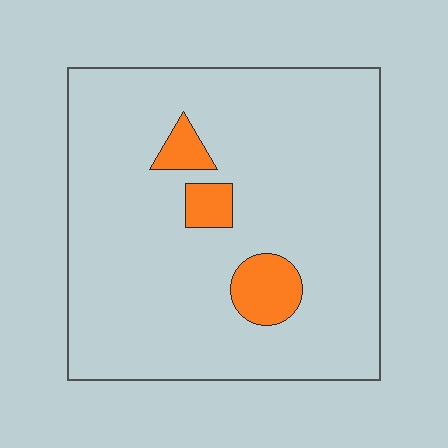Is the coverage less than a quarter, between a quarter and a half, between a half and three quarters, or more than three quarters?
Less than a quarter.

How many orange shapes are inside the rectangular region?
3.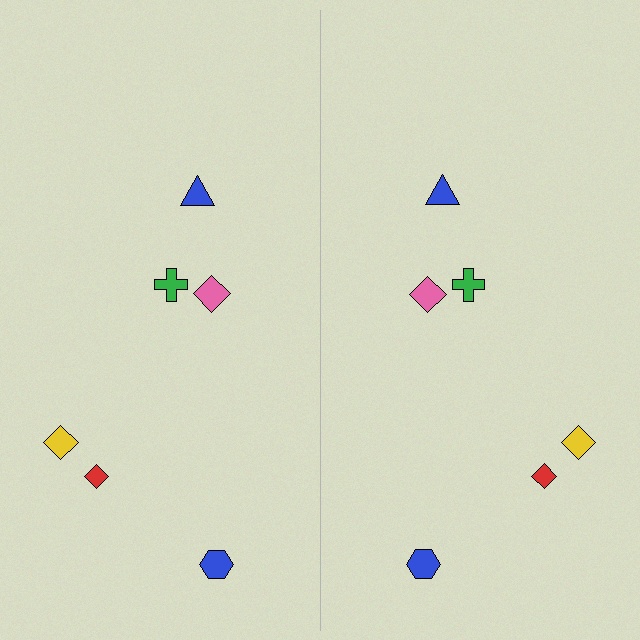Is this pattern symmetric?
Yes, this pattern has bilateral (reflection) symmetry.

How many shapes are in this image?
There are 12 shapes in this image.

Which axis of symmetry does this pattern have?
The pattern has a vertical axis of symmetry running through the center of the image.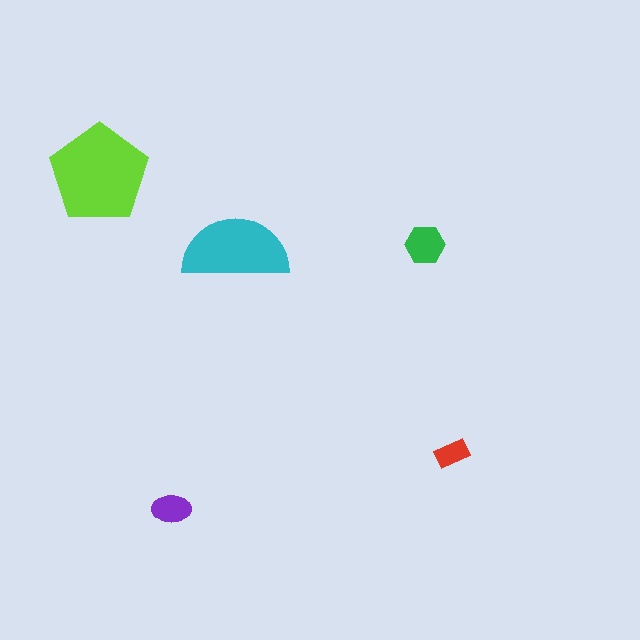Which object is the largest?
The lime pentagon.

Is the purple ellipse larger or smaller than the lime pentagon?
Smaller.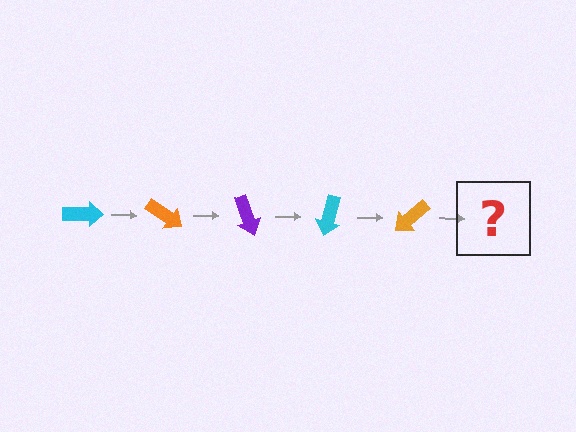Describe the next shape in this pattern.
It should be a purple arrow, rotated 175 degrees from the start.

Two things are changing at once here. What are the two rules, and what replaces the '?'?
The two rules are that it rotates 35 degrees each step and the color cycles through cyan, orange, and purple. The '?' should be a purple arrow, rotated 175 degrees from the start.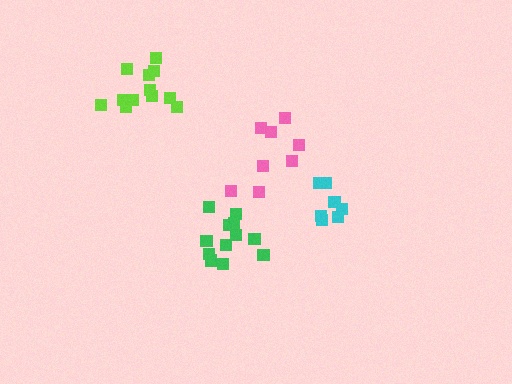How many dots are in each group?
Group 1: 12 dots, Group 2: 7 dots, Group 3: 12 dots, Group 4: 8 dots (39 total).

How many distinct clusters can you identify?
There are 4 distinct clusters.